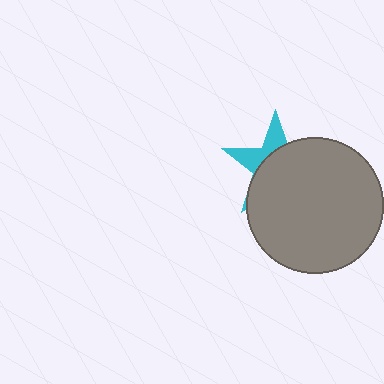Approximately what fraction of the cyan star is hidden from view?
Roughly 69% of the cyan star is hidden behind the gray circle.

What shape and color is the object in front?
The object in front is a gray circle.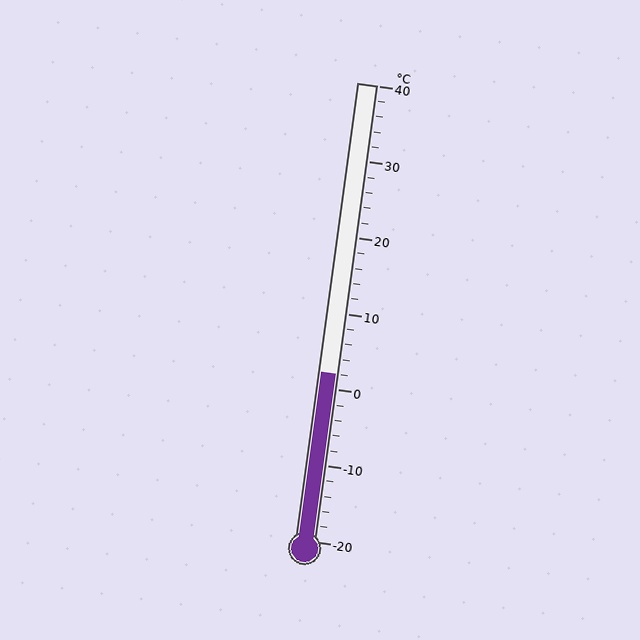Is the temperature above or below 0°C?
The temperature is above 0°C.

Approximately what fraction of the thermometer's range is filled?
The thermometer is filled to approximately 35% of its range.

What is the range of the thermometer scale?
The thermometer scale ranges from -20°C to 40°C.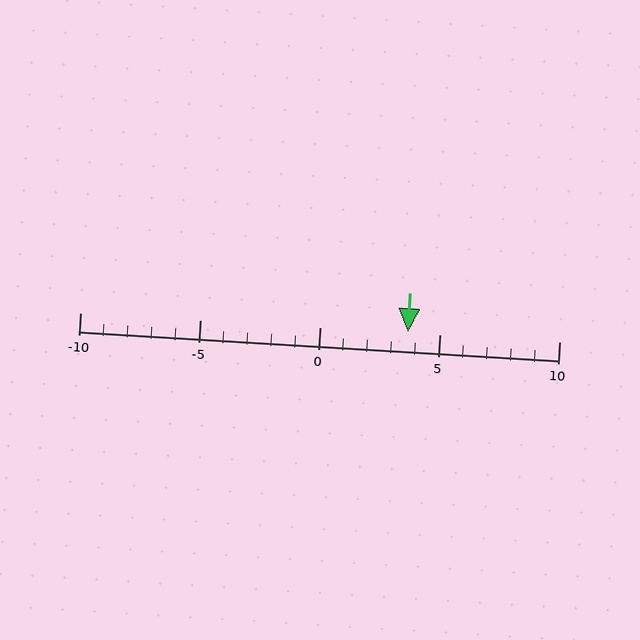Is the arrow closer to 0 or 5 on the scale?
The arrow is closer to 5.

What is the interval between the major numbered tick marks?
The major tick marks are spaced 5 units apart.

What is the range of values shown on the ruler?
The ruler shows values from -10 to 10.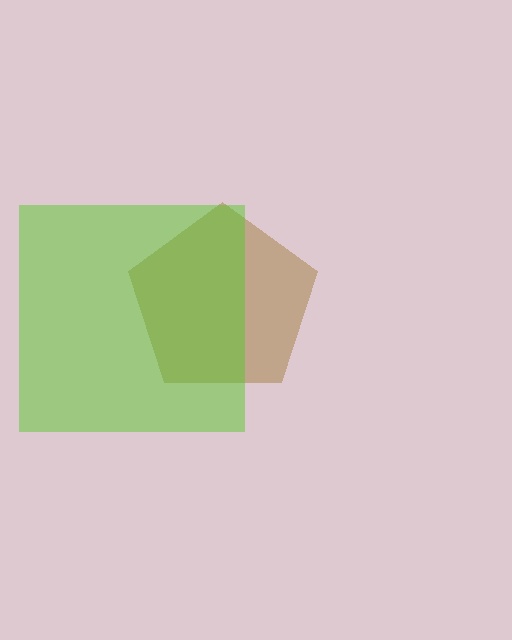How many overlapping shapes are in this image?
There are 2 overlapping shapes in the image.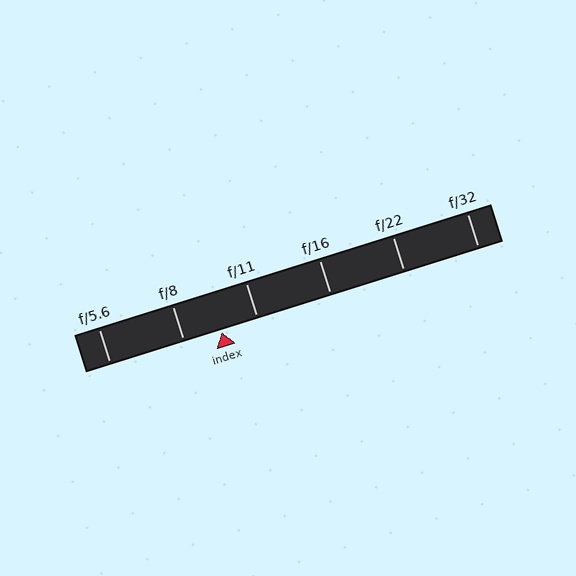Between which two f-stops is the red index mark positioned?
The index mark is between f/8 and f/11.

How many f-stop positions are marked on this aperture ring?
There are 6 f-stop positions marked.